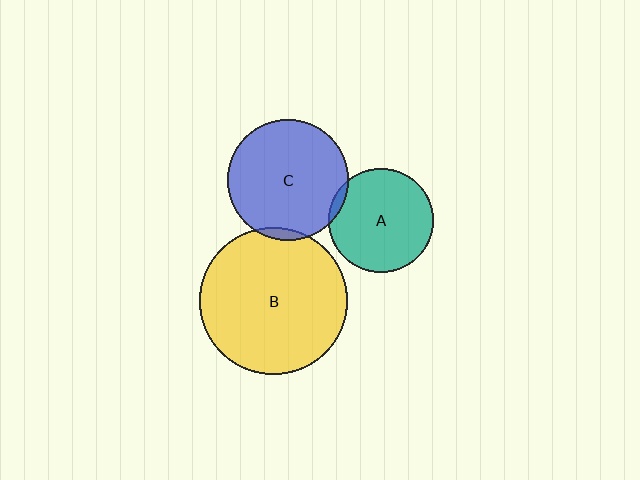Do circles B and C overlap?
Yes.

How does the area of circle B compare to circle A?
Approximately 2.0 times.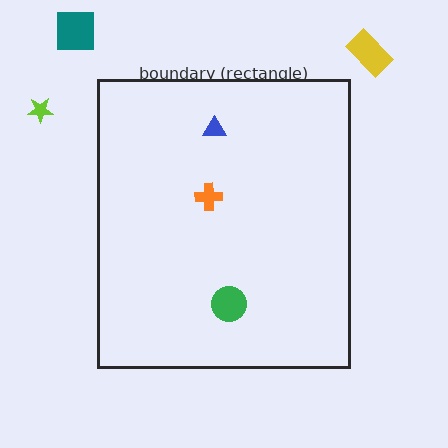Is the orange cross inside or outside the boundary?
Inside.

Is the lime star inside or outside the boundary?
Outside.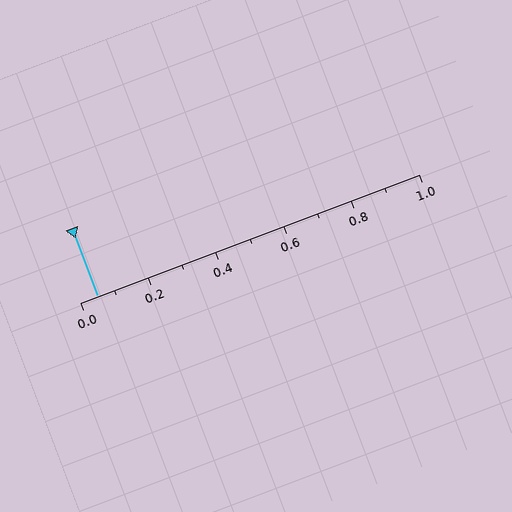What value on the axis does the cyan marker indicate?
The marker indicates approximately 0.05.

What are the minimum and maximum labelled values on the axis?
The axis runs from 0.0 to 1.0.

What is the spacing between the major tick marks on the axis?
The major ticks are spaced 0.2 apart.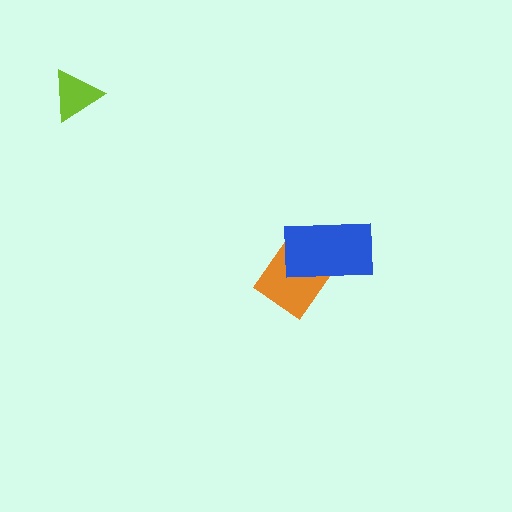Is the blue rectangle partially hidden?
No, no other shape covers it.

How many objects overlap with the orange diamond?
1 object overlaps with the orange diamond.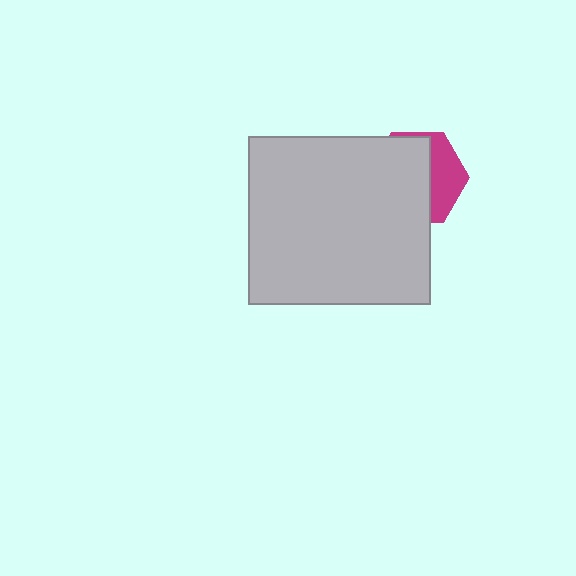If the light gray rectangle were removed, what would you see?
You would see the complete magenta hexagon.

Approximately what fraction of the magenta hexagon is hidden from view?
Roughly 66% of the magenta hexagon is hidden behind the light gray rectangle.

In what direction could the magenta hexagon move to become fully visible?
The magenta hexagon could move right. That would shift it out from behind the light gray rectangle entirely.